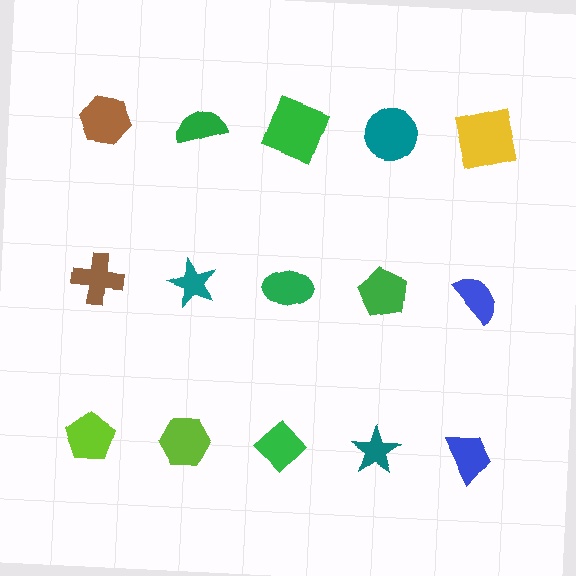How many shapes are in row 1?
5 shapes.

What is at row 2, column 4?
A green pentagon.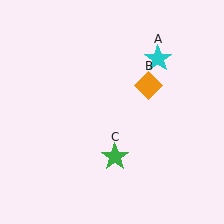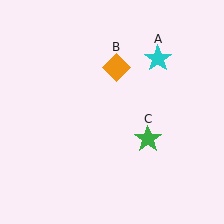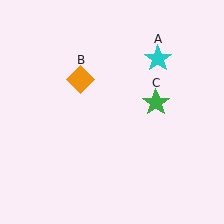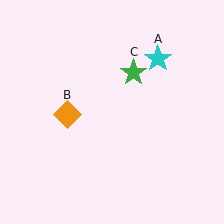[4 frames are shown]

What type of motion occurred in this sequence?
The orange diamond (object B), green star (object C) rotated counterclockwise around the center of the scene.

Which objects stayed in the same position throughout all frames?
Cyan star (object A) remained stationary.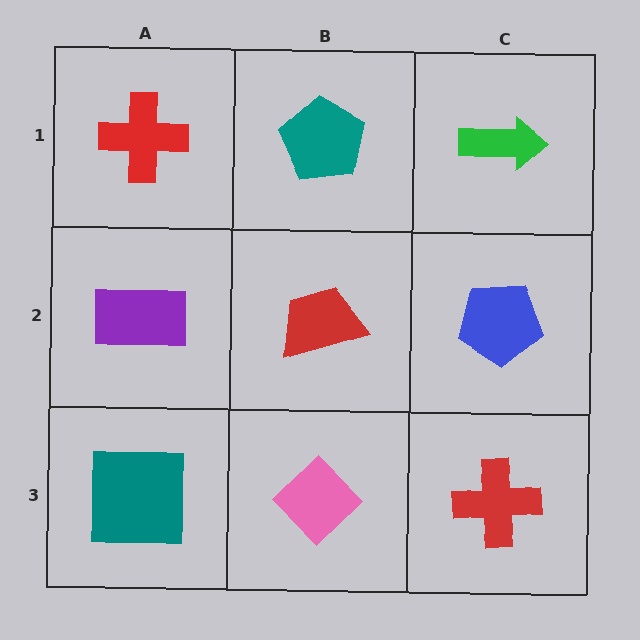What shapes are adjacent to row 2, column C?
A green arrow (row 1, column C), a red cross (row 3, column C), a red trapezoid (row 2, column B).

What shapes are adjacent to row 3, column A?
A purple rectangle (row 2, column A), a pink diamond (row 3, column B).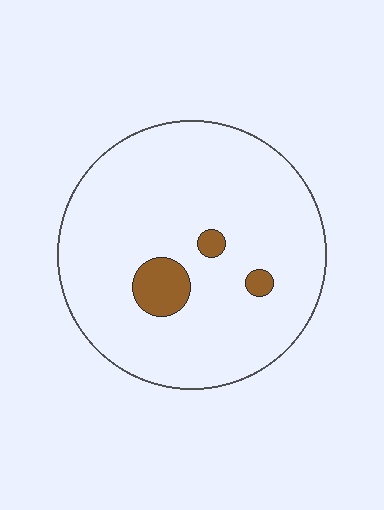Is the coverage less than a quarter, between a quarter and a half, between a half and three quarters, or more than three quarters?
Less than a quarter.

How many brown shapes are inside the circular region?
3.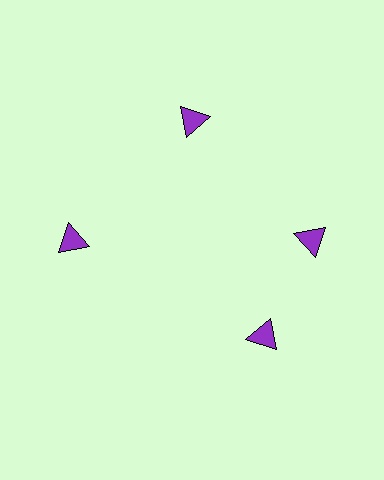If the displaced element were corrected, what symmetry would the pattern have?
It would have 4-fold rotational symmetry — the pattern would map onto itself every 90 degrees.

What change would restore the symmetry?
The symmetry would be restored by rotating it back into even spacing with its neighbors so that all 4 triangles sit at equal angles and equal distance from the center.